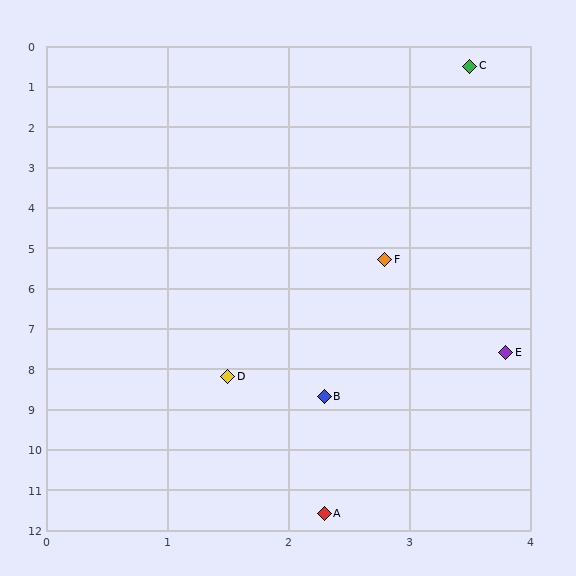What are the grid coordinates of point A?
Point A is at approximately (2.3, 11.6).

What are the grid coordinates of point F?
Point F is at approximately (2.8, 5.3).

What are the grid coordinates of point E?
Point E is at approximately (3.8, 7.6).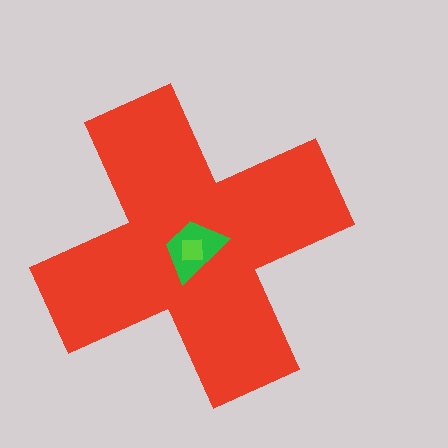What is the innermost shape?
The lime square.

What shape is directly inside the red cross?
The green trapezoid.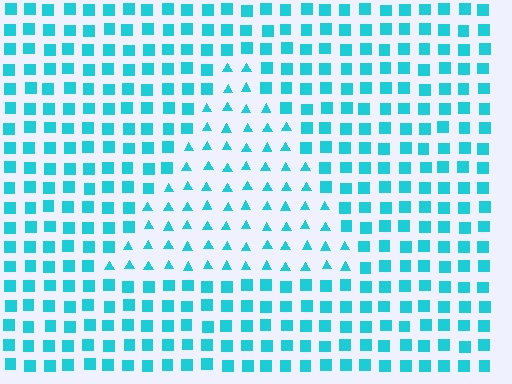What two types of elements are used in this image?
The image uses triangles inside the triangle region and squares outside it.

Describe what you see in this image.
The image is filled with small cyan elements arranged in a uniform grid. A triangle-shaped region contains triangles, while the surrounding area contains squares. The boundary is defined purely by the change in element shape.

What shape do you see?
I see a triangle.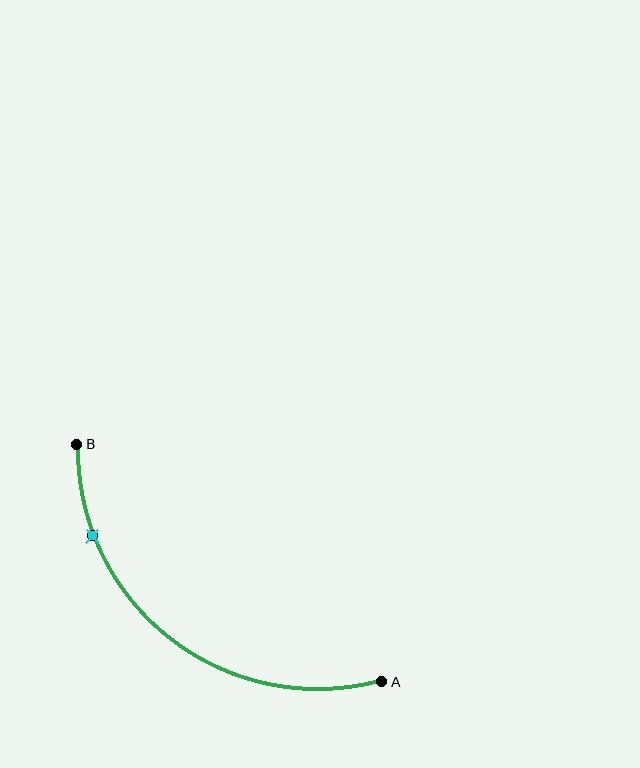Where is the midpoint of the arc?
The arc midpoint is the point on the curve farthest from the straight line joining A and B. It sits below and to the left of that line.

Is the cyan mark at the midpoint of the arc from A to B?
No. The cyan mark lies on the arc but is closer to endpoint B. The arc midpoint would be at the point on the curve equidistant along the arc from both A and B.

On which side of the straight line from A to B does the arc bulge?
The arc bulges below and to the left of the straight line connecting A and B.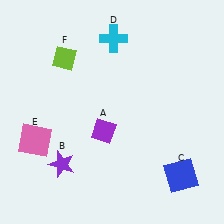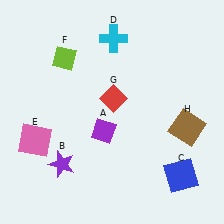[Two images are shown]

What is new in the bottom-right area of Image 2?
A brown square (H) was added in the bottom-right area of Image 2.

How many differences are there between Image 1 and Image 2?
There are 2 differences between the two images.